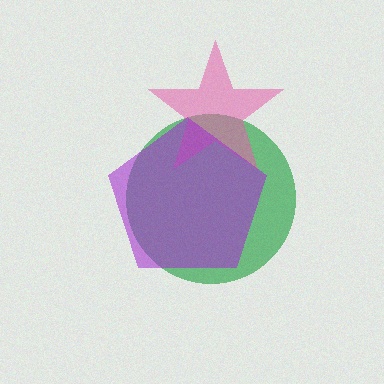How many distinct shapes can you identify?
There are 3 distinct shapes: a green circle, a pink star, a purple pentagon.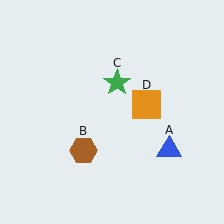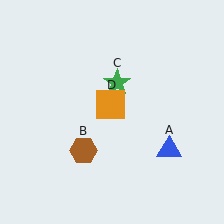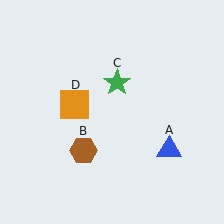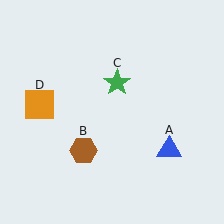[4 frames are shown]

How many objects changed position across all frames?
1 object changed position: orange square (object D).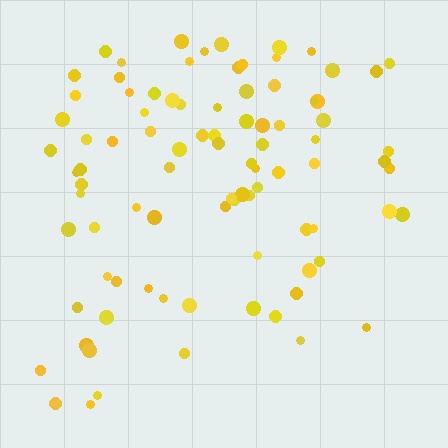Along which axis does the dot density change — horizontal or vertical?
Vertical.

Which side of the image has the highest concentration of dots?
The top.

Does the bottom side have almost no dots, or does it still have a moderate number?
Still a moderate number, just noticeably fewer than the top.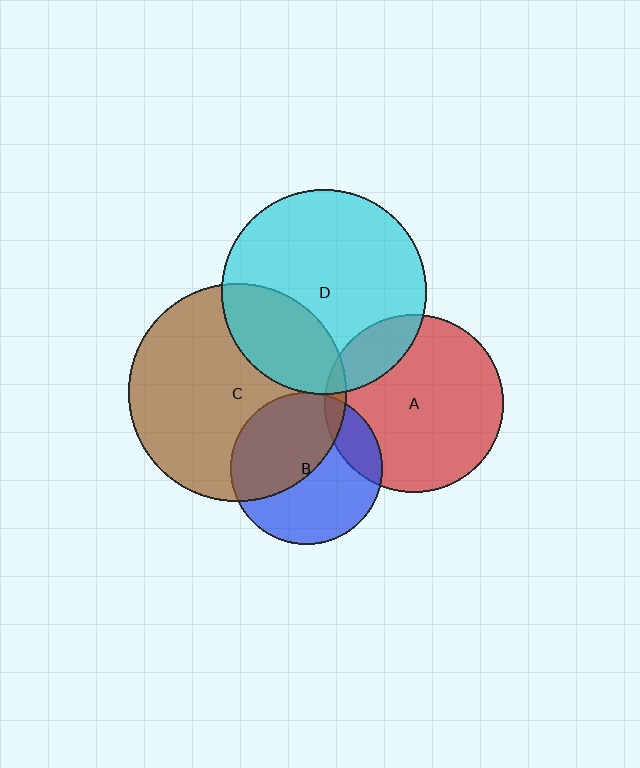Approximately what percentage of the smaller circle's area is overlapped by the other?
Approximately 50%.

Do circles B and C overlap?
Yes.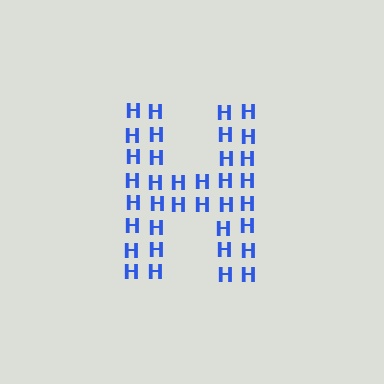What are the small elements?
The small elements are letter H's.